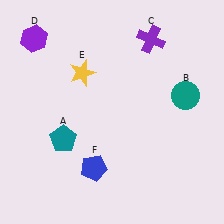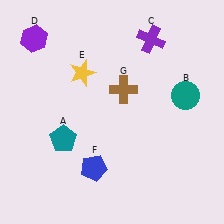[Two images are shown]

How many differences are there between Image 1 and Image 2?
There is 1 difference between the two images.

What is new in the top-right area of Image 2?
A brown cross (G) was added in the top-right area of Image 2.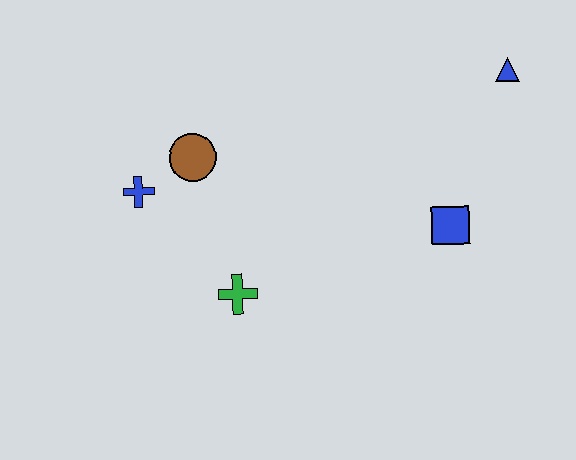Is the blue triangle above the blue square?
Yes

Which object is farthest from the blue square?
The blue cross is farthest from the blue square.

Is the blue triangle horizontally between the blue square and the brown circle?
No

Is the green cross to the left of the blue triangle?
Yes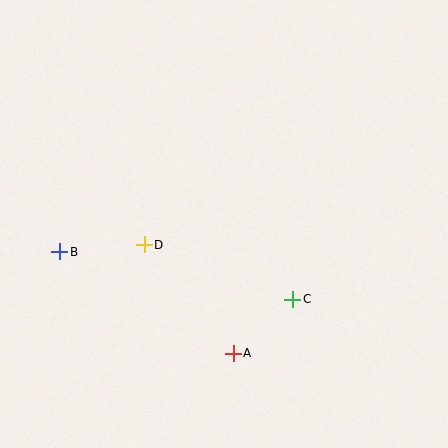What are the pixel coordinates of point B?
Point B is at (60, 252).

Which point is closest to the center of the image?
Point D at (144, 245) is closest to the center.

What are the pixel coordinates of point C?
Point C is at (293, 299).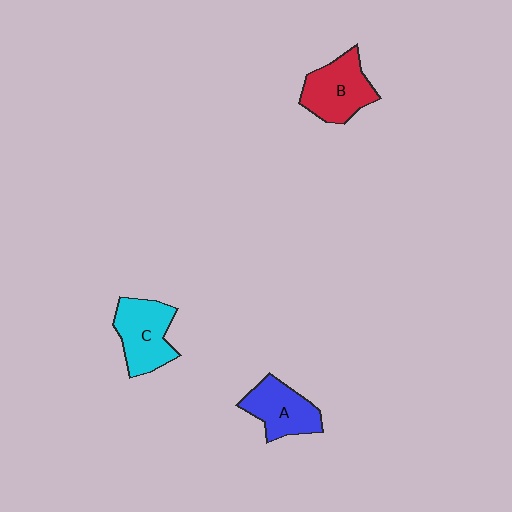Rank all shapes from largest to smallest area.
From largest to smallest: C (cyan), B (red), A (blue).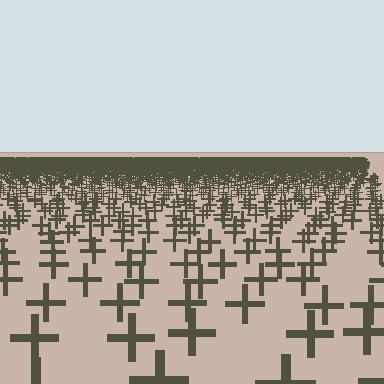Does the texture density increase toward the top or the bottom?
Density increases toward the top.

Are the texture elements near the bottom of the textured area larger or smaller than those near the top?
Larger. Near the bottom, elements are closer to the viewer and appear at a bigger on-screen size.